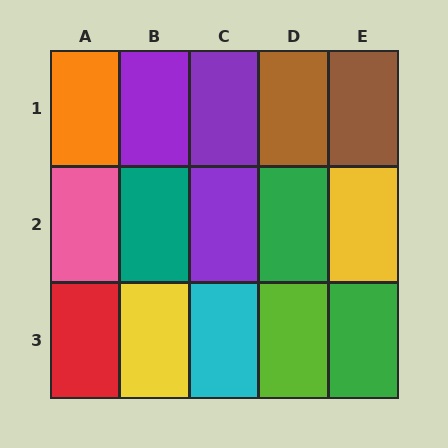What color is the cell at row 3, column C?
Cyan.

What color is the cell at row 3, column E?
Green.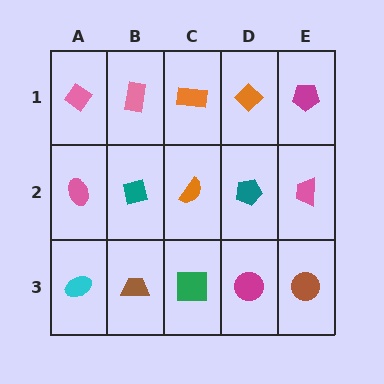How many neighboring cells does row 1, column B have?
3.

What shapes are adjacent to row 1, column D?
A teal pentagon (row 2, column D), an orange rectangle (row 1, column C), a magenta pentagon (row 1, column E).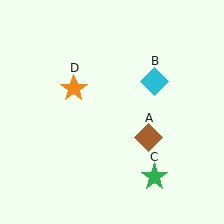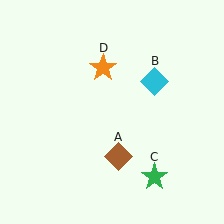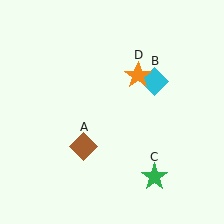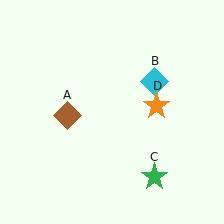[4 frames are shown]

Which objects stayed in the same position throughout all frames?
Cyan diamond (object B) and green star (object C) remained stationary.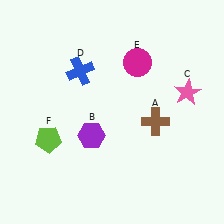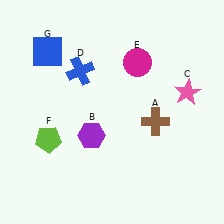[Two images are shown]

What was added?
A blue square (G) was added in Image 2.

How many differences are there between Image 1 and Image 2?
There is 1 difference between the two images.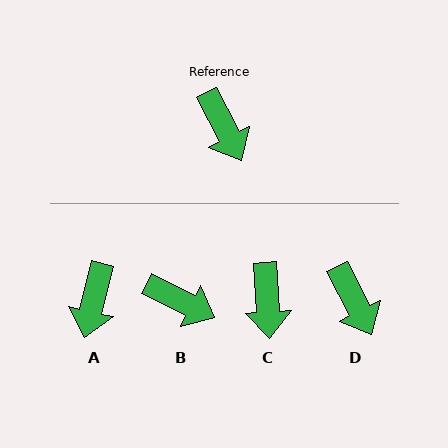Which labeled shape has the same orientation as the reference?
D.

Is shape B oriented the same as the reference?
No, it is off by about 36 degrees.